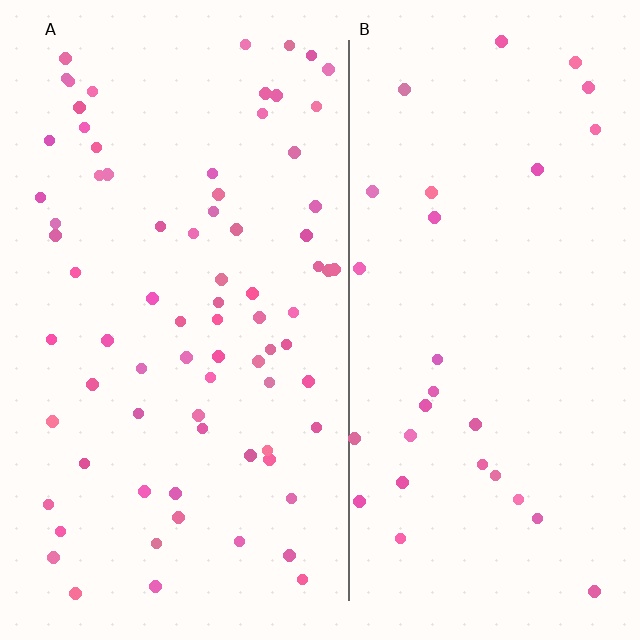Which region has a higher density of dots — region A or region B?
A (the left).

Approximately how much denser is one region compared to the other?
Approximately 2.6× — region A over region B.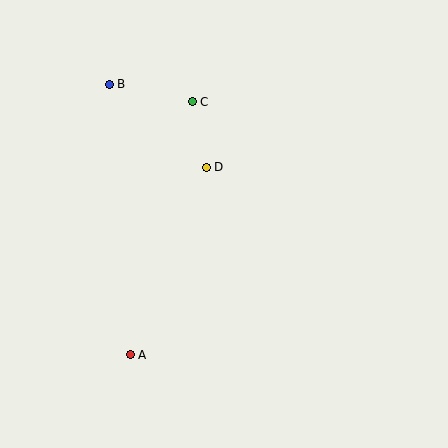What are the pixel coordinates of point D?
Point D is at (206, 167).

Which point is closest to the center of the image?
Point D at (206, 167) is closest to the center.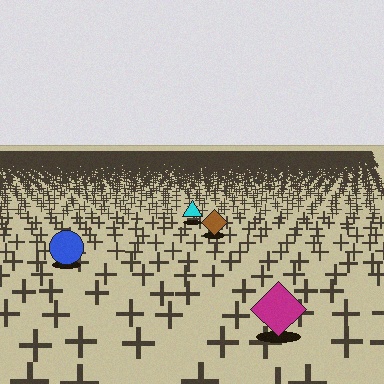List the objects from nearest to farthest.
From nearest to farthest: the magenta diamond, the blue circle, the brown diamond, the cyan triangle.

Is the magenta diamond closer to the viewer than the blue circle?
Yes. The magenta diamond is closer — you can tell from the texture gradient: the ground texture is coarser near it.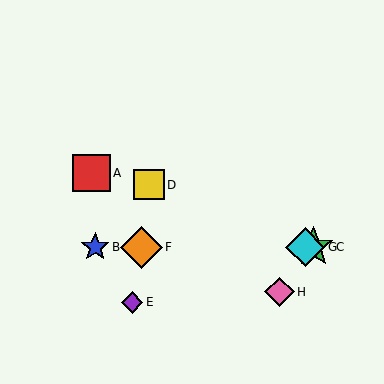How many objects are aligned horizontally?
4 objects (B, C, F, G) are aligned horizontally.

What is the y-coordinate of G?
Object G is at y≈247.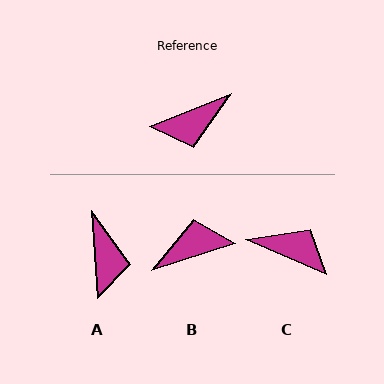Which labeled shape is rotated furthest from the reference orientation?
B, about 176 degrees away.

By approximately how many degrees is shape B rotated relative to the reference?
Approximately 176 degrees counter-clockwise.